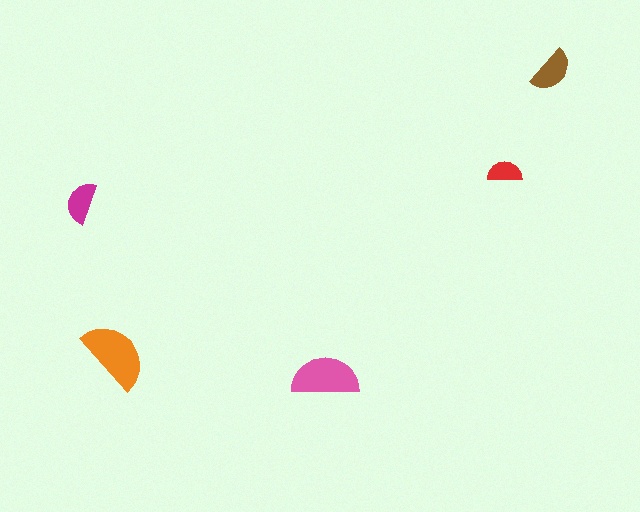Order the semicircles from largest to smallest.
the orange one, the pink one, the brown one, the magenta one, the red one.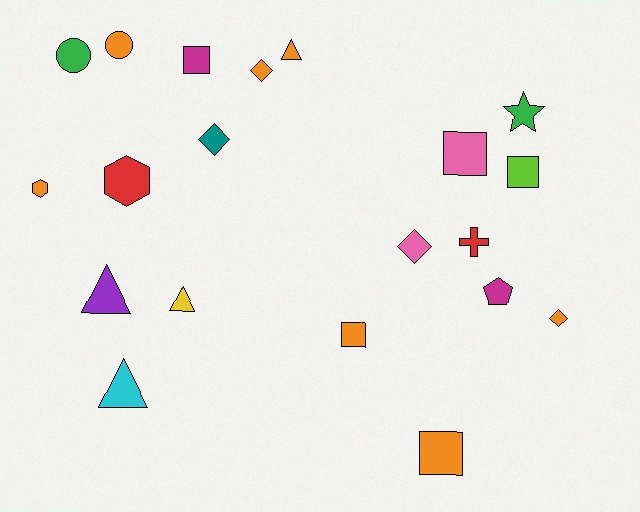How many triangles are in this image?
There are 4 triangles.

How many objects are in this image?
There are 20 objects.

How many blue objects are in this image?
There are no blue objects.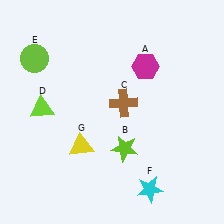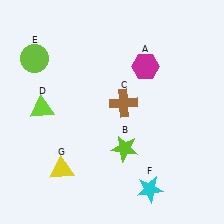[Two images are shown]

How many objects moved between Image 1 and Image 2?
1 object moved between the two images.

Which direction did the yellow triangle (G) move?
The yellow triangle (G) moved down.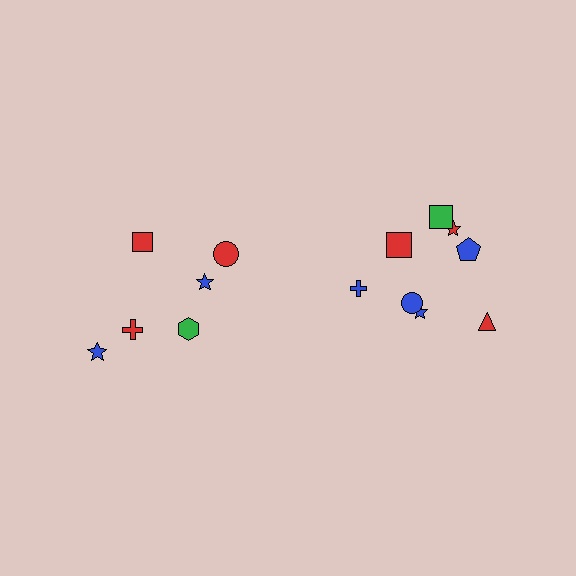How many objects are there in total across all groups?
There are 14 objects.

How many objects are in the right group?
There are 8 objects.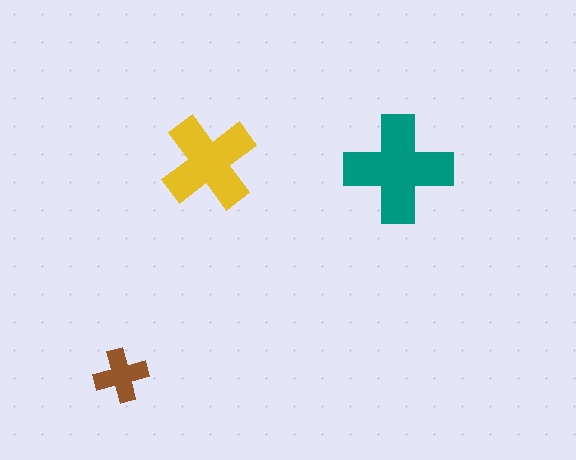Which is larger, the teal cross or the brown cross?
The teal one.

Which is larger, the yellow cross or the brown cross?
The yellow one.